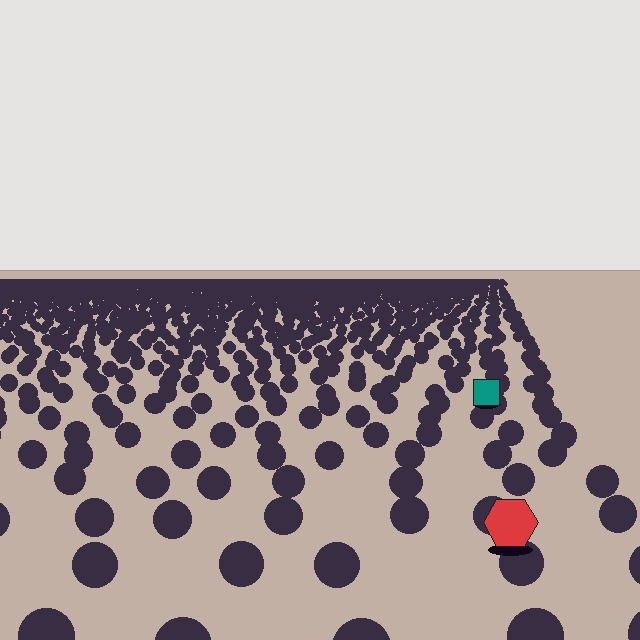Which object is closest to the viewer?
The red hexagon is closest. The texture marks near it are larger and more spread out.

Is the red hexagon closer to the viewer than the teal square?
Yes. The red hexagon is closer — you can tell from the texture gradient: the ground texture is coarser near it.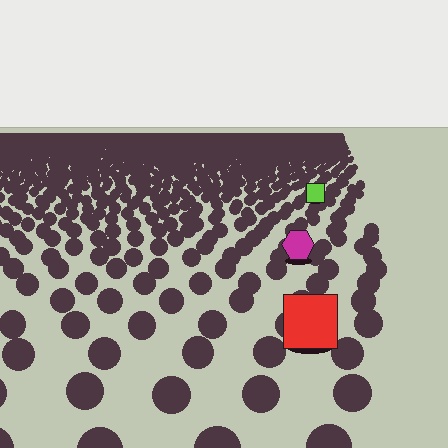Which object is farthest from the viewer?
The lime square is farthest from the viewer. It appears smaller and the ground texture around it is denser.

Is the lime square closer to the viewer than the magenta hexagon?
No. The magenta hexagon is closer — you can tell from the texture gradient: the ground texture is coarser near it.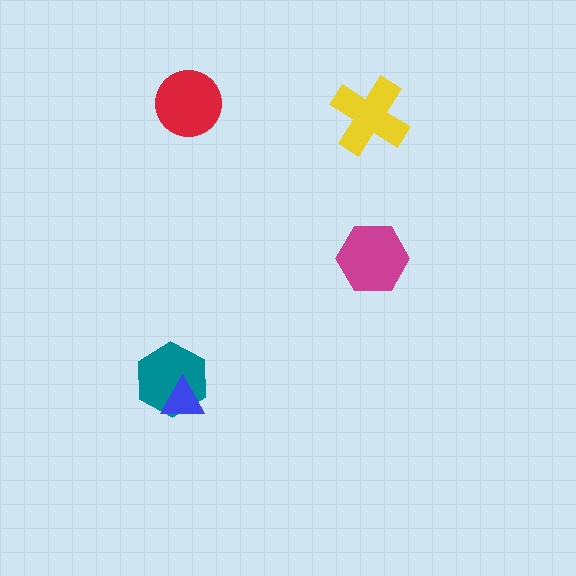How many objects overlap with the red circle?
0 objects overlap with the red circle.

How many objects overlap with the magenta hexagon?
0 objects overlap with the magenta hexagon.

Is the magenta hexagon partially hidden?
No, no other shape covers it.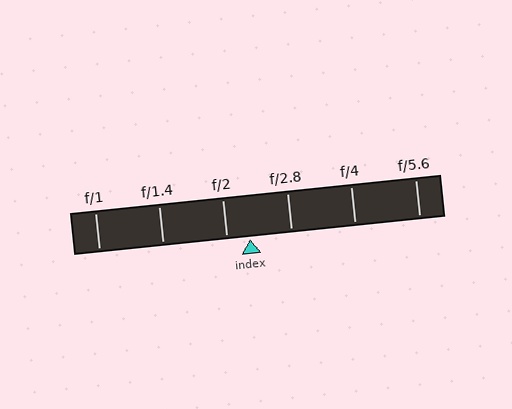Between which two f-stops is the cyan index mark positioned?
The index mark is between f/2 and f/2.8.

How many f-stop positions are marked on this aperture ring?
There are 6 f-stop positions marked.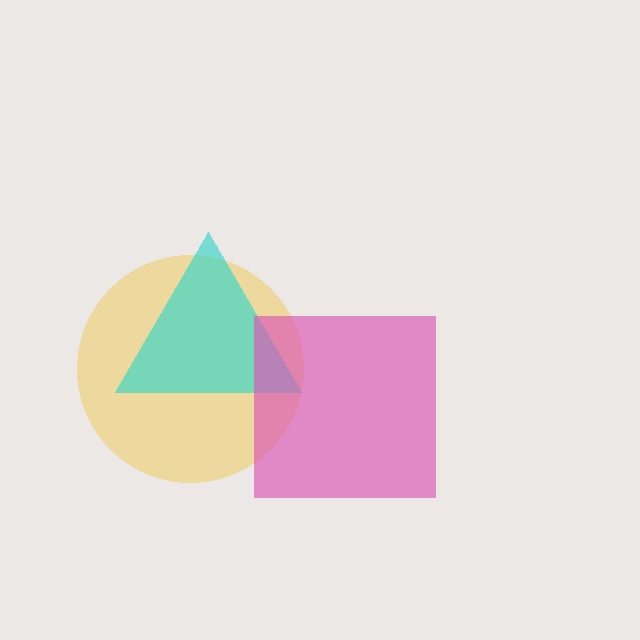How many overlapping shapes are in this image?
There are 3 overlapping shapes in the image.